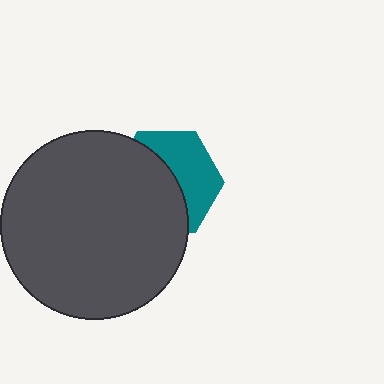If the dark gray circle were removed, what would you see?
You would see the complete teal hexagon.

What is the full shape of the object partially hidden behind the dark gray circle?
The partially hidden object is a teal hexagon.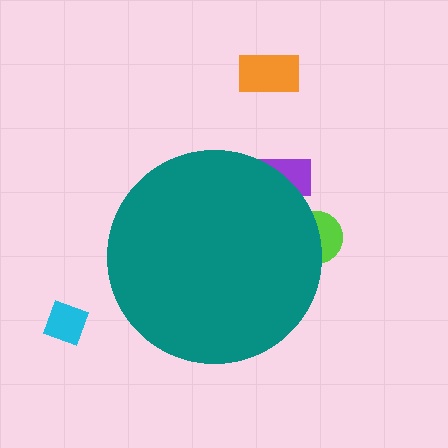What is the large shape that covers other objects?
A teal circle.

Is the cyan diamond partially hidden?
No, the cyan diamond is fully visible.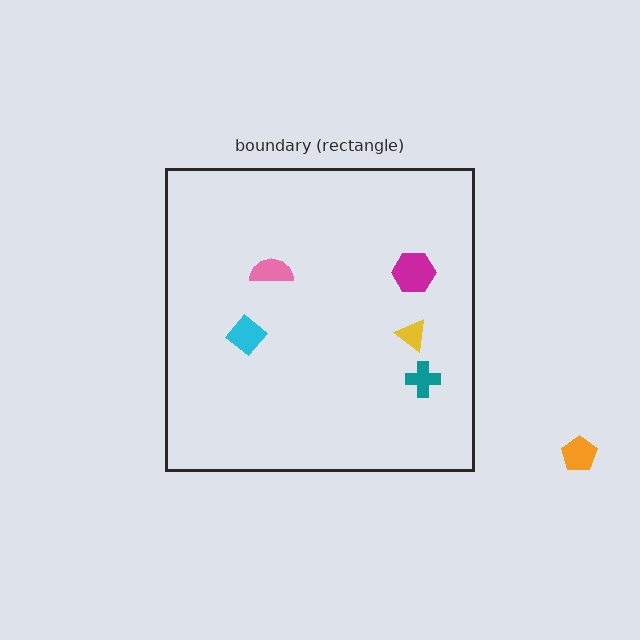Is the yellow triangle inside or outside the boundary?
Inside.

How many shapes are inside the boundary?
5 inside, 1 outside.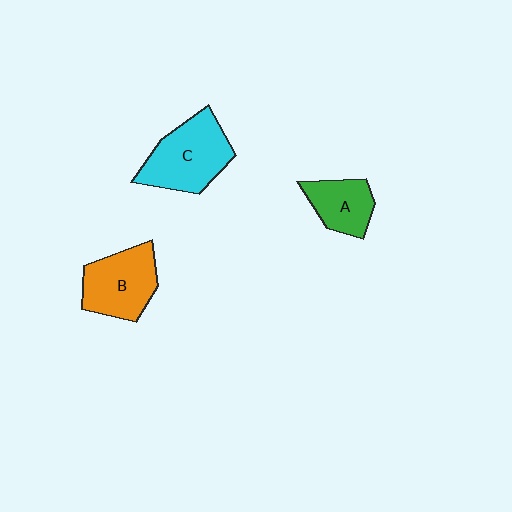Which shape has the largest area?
Shape C (cyan).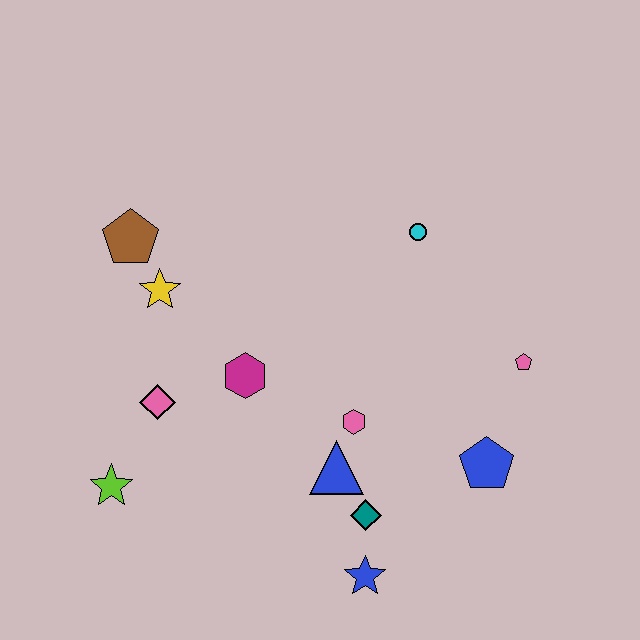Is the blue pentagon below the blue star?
No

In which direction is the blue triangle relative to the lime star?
The blue triangle is to the right of the lime star.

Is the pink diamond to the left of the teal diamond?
Yes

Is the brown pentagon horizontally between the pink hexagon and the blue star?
No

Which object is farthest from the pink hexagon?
The brown pentagon is farthest from the pink hexagon.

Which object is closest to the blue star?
The teal diamond is closest to the blue star.